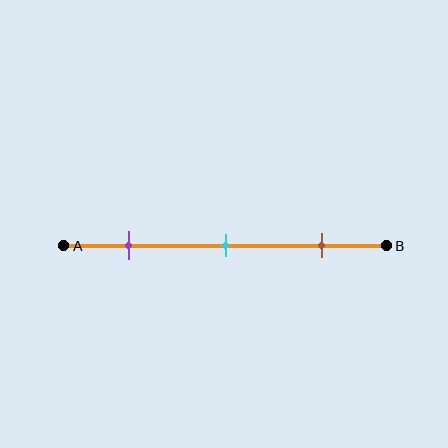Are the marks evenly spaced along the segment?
Yes, the marks are approximately evenly spaced.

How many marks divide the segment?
There are 3 marks dividing the segment.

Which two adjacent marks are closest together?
The purple and cyan marks are the closest adjacent pair.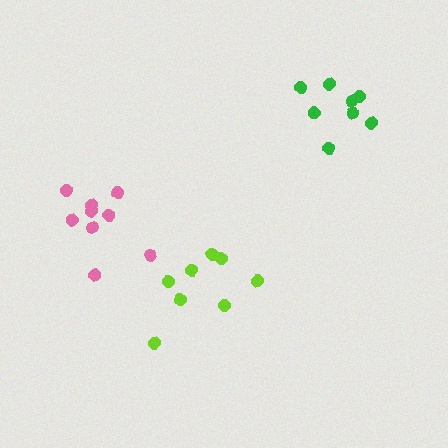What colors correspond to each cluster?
The clusters are colored: pink, green, lime.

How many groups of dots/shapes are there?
There are 3 groups.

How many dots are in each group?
Group 1: 9 dots, Group 2: 8 dots, Group 3: 8 dots (25 total).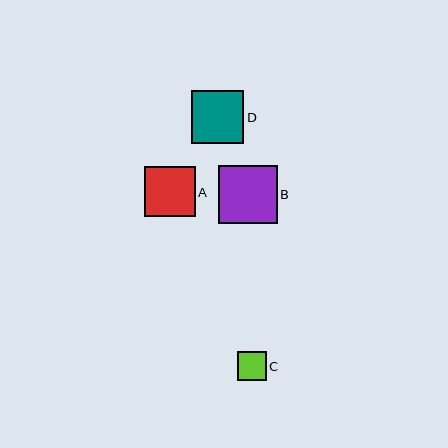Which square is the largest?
Square B is the largest with a size of approximately 59 pixels.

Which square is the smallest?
Square C is the smallest with a size of approximately 29 pixels.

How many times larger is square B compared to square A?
Square B is approximately 1.2 times the size of square A.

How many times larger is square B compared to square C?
Square B is approximately 2.0 times the size of square C.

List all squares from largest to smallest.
From largest to smallest: B, D, A, C.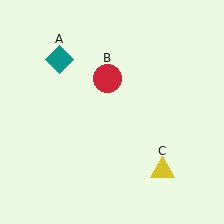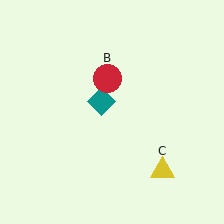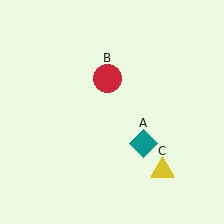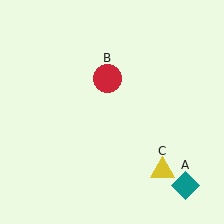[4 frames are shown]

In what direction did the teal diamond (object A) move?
The teal diamond (object A) moved down and to the right.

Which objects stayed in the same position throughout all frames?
Red circle (object B) and yellow triangle (object C) remained stationary.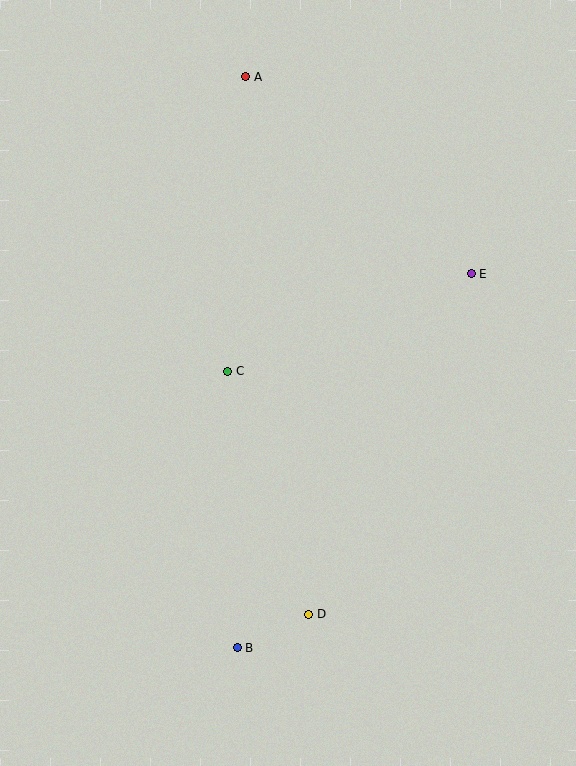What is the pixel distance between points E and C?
The distance between E and C is 262 pixels.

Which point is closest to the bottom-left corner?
Point B is closest to the bottom-left corner.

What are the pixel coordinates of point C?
Point C is at (228, 371).